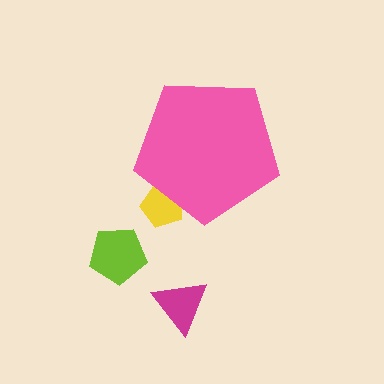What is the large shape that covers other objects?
A pink pentagon.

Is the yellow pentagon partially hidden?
Yes, the yellow pentagon is partially hidden behind the pink pentagon.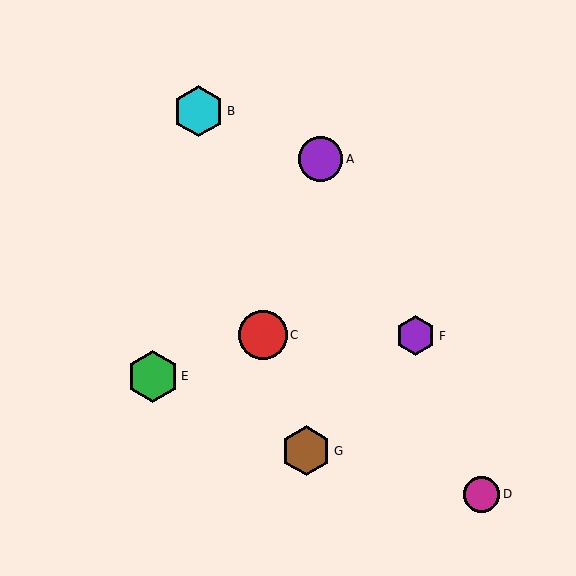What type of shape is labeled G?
Shape G is a brown hexagon.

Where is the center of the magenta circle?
The center of the magenta circle is at (482, 494).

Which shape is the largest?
The green hexagon (labeled E) is the largest.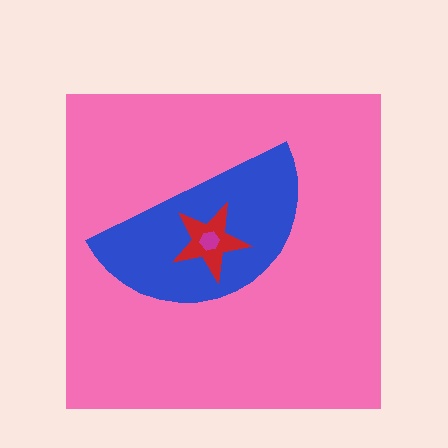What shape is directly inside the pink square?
The blue semicircle.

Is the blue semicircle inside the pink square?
Yes.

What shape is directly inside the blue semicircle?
The red star.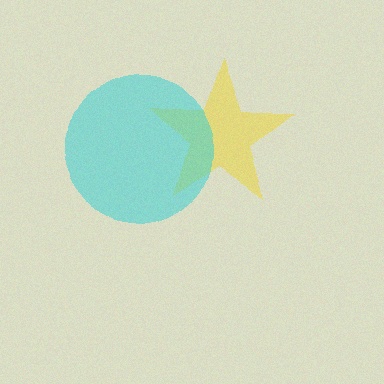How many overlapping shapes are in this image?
There are 2 overlapping shapes in the image.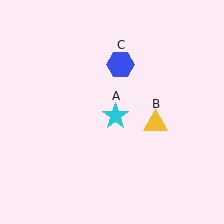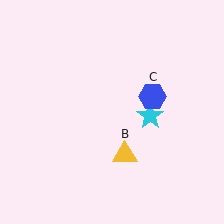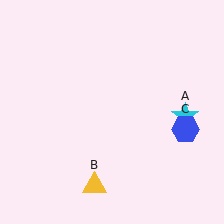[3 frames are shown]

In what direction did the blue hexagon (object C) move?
The blue hexagon (object C) moved down and to the right.